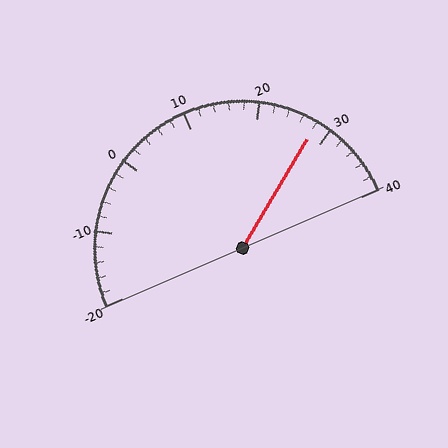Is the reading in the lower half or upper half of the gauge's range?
The reading is in the upper half of the range (-20 to 40).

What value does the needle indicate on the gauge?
The needle indicates approximately 28.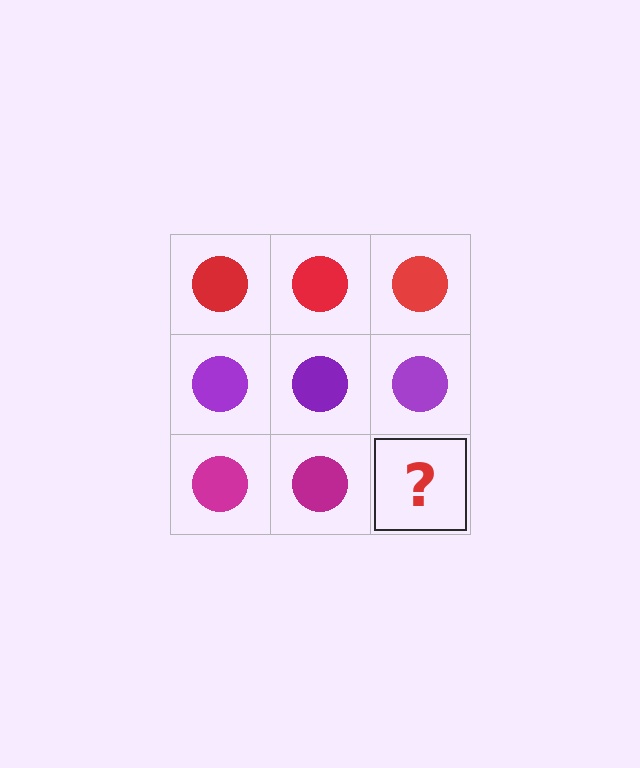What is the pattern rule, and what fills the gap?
The rule is that each row has a consistent color. The gap should be filled with a magenta circle.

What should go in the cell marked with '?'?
The missing cell should contain a magenta circle.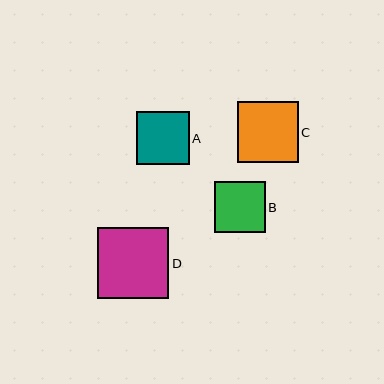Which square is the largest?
Square D is the largest with a size of approximately 71 pixels.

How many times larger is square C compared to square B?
Square C is approximately 1.2 times the size of square B.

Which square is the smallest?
Square B is the smallest with a size of approximately 51 pixels.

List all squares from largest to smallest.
From largest to smallest: D, C, A, B.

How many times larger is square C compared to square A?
Square C is approximately 1.1 times the size of square A.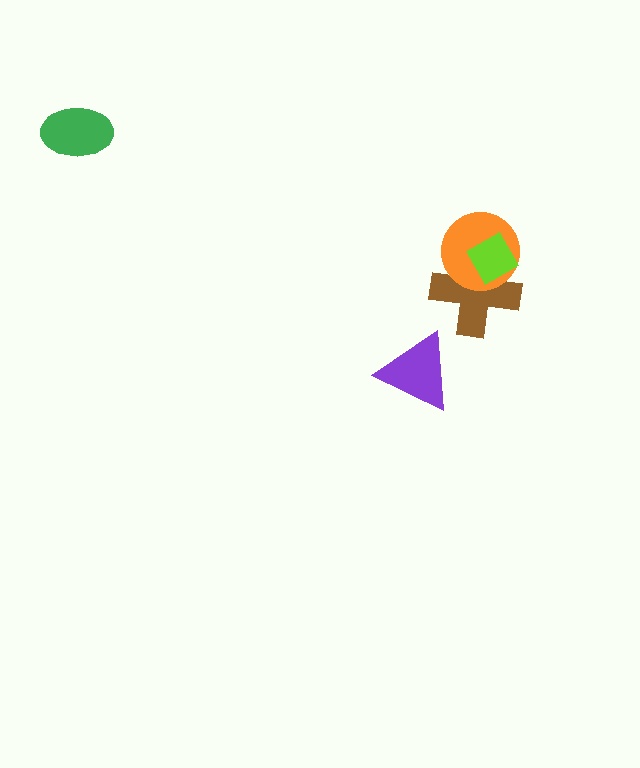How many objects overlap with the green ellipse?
0 objects overlap with the green ellipse.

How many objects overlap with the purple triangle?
0 objects overlap with the purple triangle.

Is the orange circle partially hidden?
Yes, it is partially covered by another shape.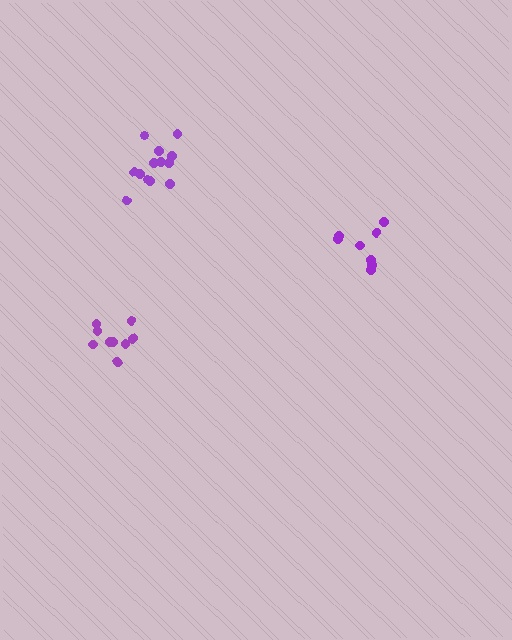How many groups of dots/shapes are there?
There are 3 groups.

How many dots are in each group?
Group 1: 8 dots, Group 2: 9 dots, Group 3: 13 dots (30 total).